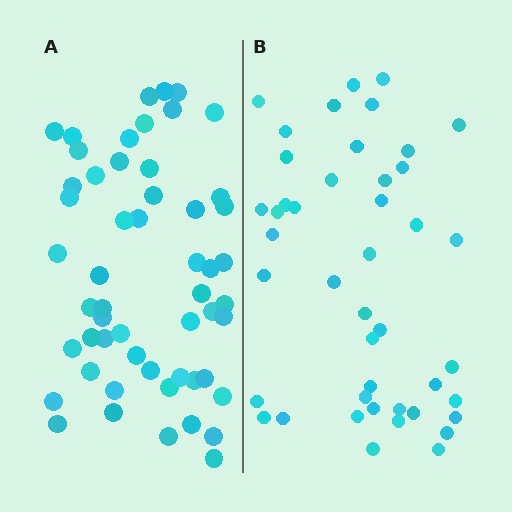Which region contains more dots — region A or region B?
Region A (the left region) has more dots.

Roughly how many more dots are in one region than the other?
Region A has roughly 10 or so more dots than region B.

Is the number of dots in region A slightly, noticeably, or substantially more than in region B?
Region A has only slightly more — the two regions are fairly close. The ratio is roughly 1.2 to 1.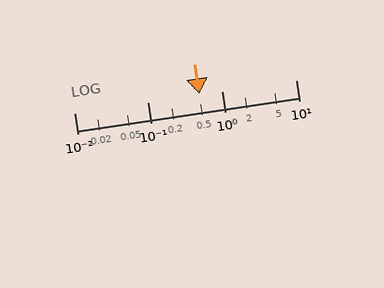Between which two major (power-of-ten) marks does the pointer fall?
The pointer is between 0.1 and 1.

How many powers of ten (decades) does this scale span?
The scale spans 3 decades, from 0.01 to 10.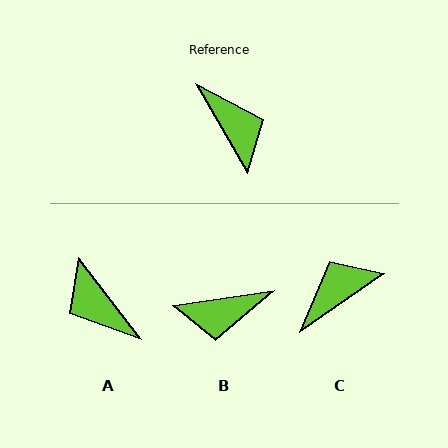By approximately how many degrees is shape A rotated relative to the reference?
Approximately 172 degrees clockwise.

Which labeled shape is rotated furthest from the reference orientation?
A, about 172 degrees away.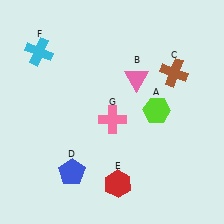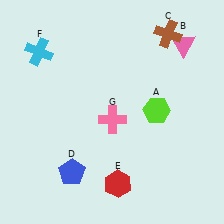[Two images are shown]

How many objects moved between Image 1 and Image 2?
2 objects moved between the two images.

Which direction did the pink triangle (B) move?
The pink triangle (B) moved right.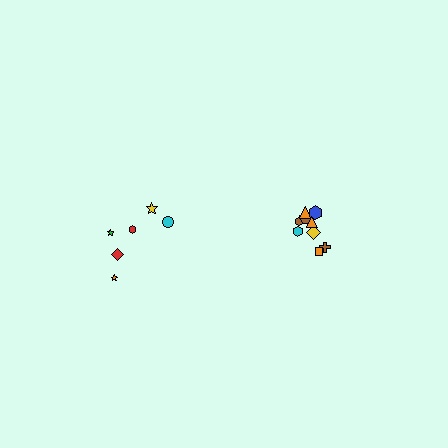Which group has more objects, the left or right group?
The right group.